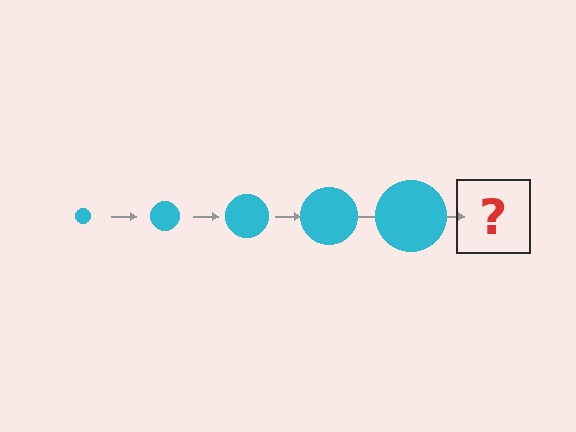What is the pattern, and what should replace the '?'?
The pattern is that the circle gets progressively larger each step. The '?' should be a cyan circle, larger than the previous one.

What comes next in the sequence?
The next element should be a cyan circle, larger than the previous one.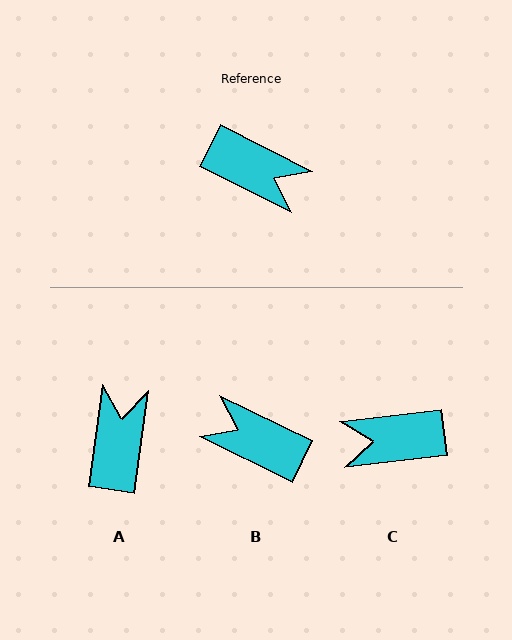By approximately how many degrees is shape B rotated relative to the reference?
Approximately 180 degrees clockwise.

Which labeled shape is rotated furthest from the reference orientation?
B, about 180 degrees away.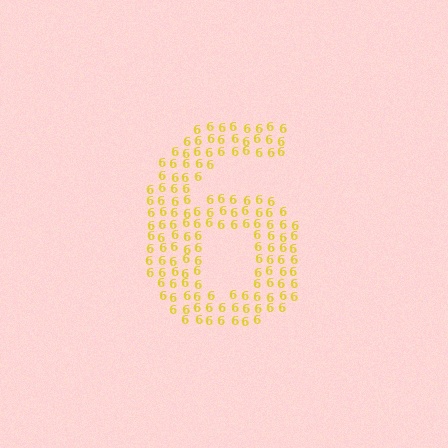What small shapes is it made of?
It is made of small digit 6's.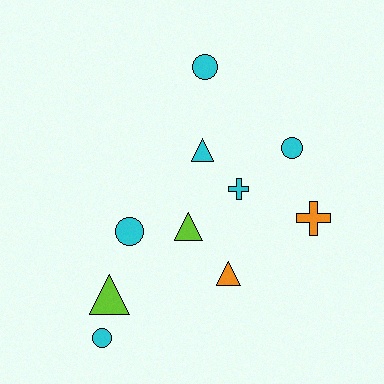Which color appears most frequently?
Cyan, with 6 objects.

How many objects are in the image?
There are 10 objects.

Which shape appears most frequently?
Circle, with 4 objects.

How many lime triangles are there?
There are 2 lime triangles.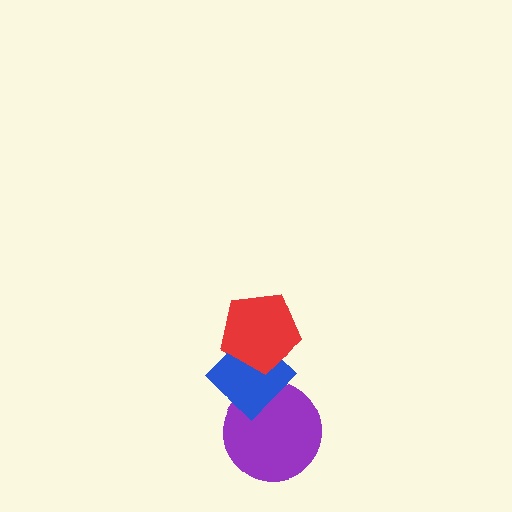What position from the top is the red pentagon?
The red pentagon is 1st from the top.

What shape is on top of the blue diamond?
The red pentagon is on top of the blue diamond.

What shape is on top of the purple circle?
The blue diamond is on top of the purple circle.